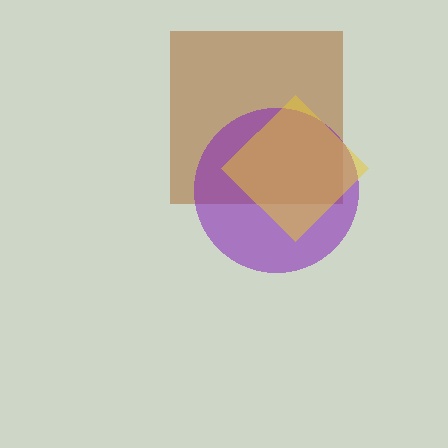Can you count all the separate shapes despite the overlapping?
Yes, there are 3 separate shapes.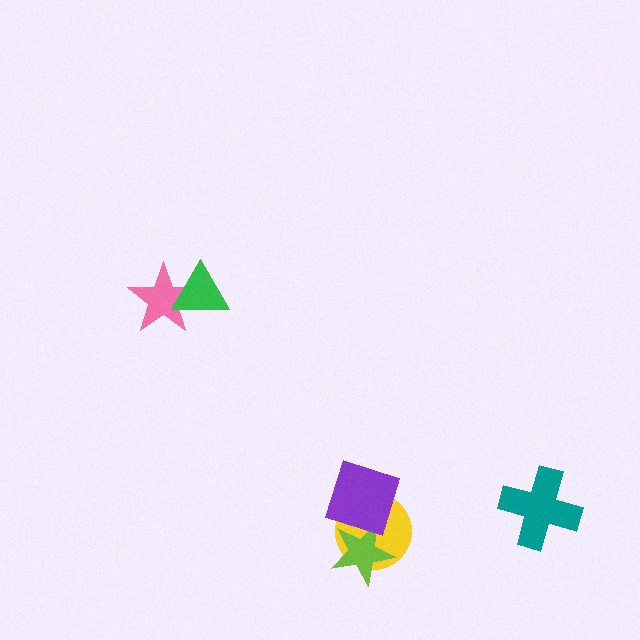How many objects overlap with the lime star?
2 objects overlap with the lime star.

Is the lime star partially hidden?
Yes, it is partially covered by another shape.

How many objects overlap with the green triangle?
1 object overlaps with the green triangle.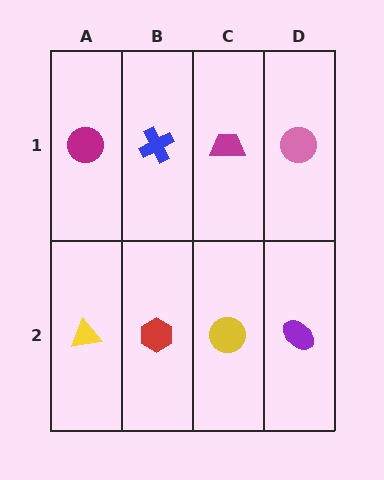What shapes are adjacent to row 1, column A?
A yellow triangle (row 2, column A), a blue cross (row 1, column B).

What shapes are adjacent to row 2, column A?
A magenta circle (row 1, column A), a red hexagon (row 2, column B).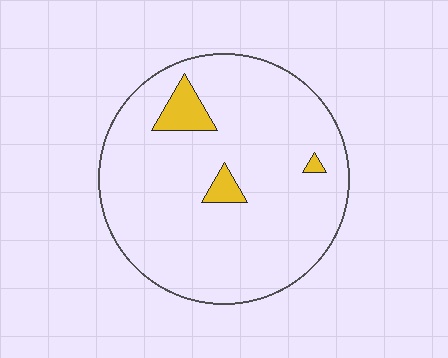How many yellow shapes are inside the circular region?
3.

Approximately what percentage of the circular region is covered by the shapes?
Approximately 5%.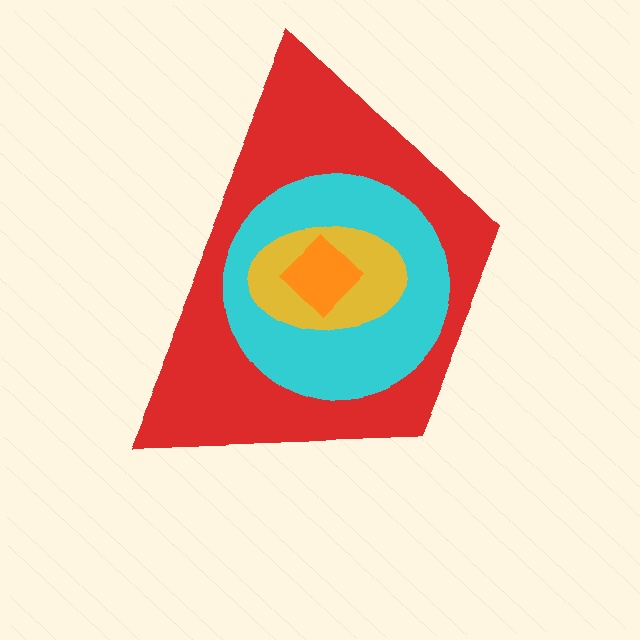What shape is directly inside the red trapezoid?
The cyan circle.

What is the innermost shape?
The orange diamond.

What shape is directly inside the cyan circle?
The yellow ellipse.